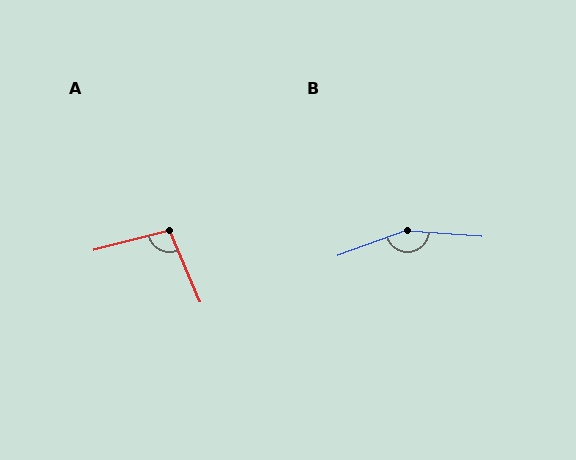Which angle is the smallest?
A, at approximately 98 degrees.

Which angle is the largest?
B, at approximately 156 degrees.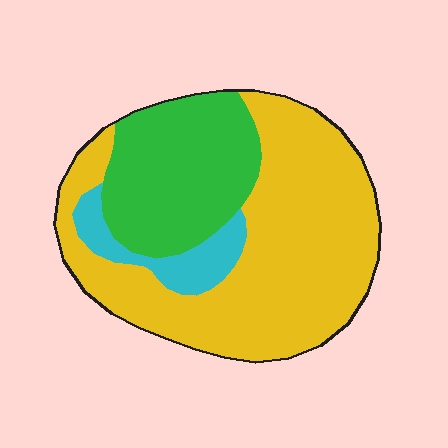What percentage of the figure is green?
Green takes up between a quarter and a half of the figure.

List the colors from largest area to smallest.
From largest to smallest: yellow, green, cyan.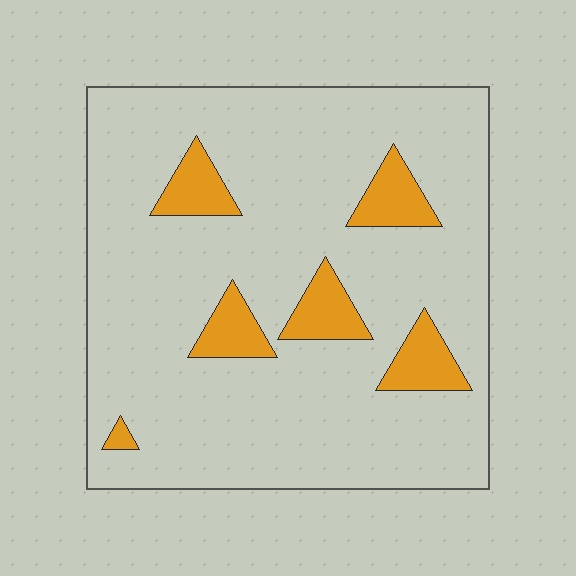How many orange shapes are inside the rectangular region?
6.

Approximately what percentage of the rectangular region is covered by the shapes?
Approximately 15%.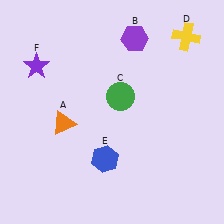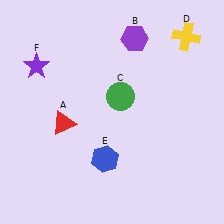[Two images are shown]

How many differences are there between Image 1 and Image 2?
There is 1 difference between the two images.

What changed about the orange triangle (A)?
In Image 1, A is orange. In Image 2, it changed to red.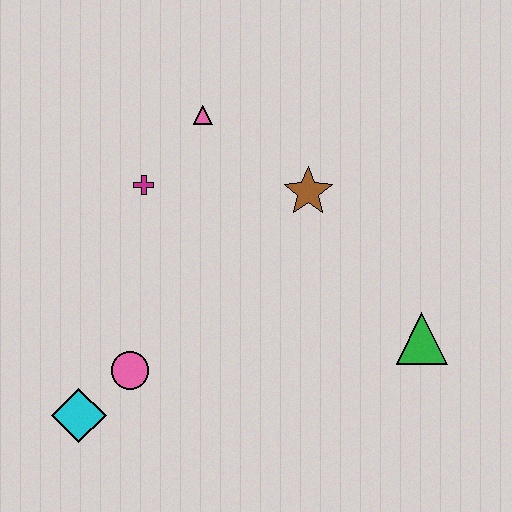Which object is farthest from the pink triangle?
The cyan diamond is farthest from the pink triangle.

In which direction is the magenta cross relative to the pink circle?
The magenta cross is above the pink circle.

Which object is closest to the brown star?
The pink triangle is closest to the brown star.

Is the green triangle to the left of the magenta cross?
No